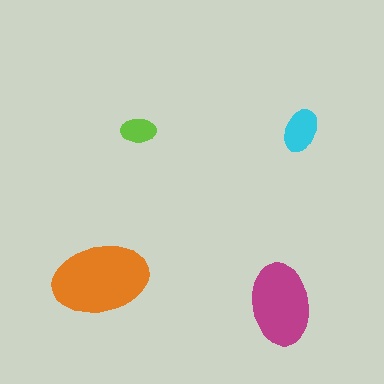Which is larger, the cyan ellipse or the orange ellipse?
The orange one.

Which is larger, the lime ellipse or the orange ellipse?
The orange one.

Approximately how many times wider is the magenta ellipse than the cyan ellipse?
About 2 times wider.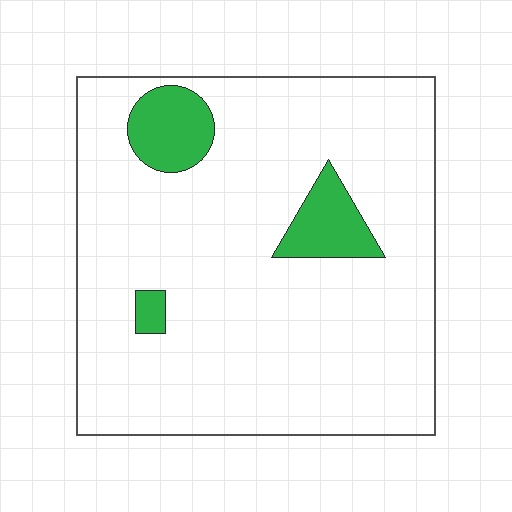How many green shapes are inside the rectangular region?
3.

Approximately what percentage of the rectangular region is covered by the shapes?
Approximately 10%.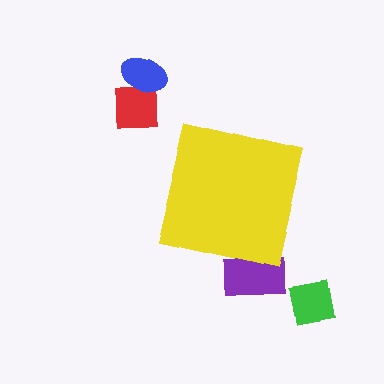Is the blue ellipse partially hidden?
No, the blue ellipse is fully visible.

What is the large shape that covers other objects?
A yellow square.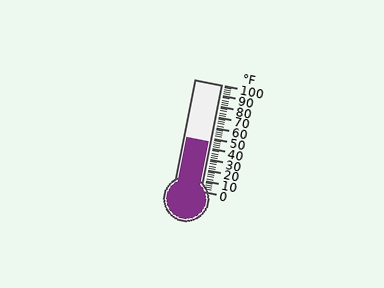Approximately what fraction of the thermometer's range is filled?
The thermometer is filled to approximately 45% of its range.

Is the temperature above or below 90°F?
The temperature is below 90°F.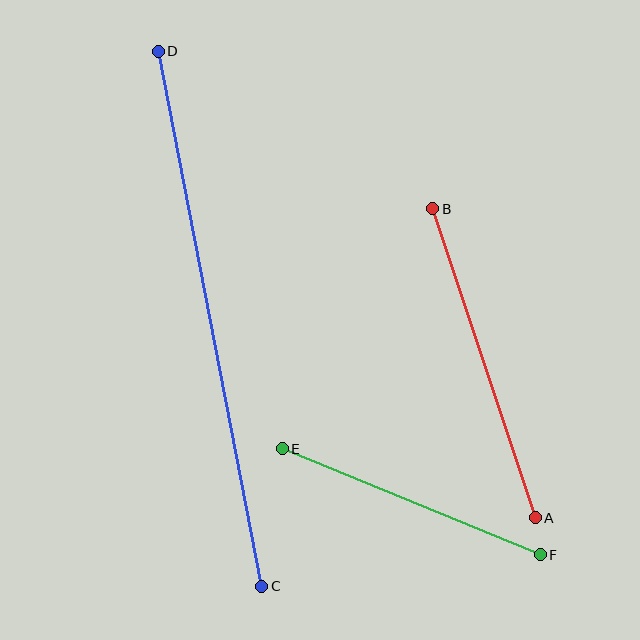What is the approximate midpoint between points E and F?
The midpoint is at approximately (411, 502) pixels.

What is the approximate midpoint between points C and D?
The midpoint is at approximately (210, 319) pixels.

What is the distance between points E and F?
The distance is approximately 279 pixels.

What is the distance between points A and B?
The distance is approximately 326 pixels.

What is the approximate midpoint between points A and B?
The midpoint is at approximately (484, 363) pixels.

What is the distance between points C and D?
The distance is approximately 545 pixels.